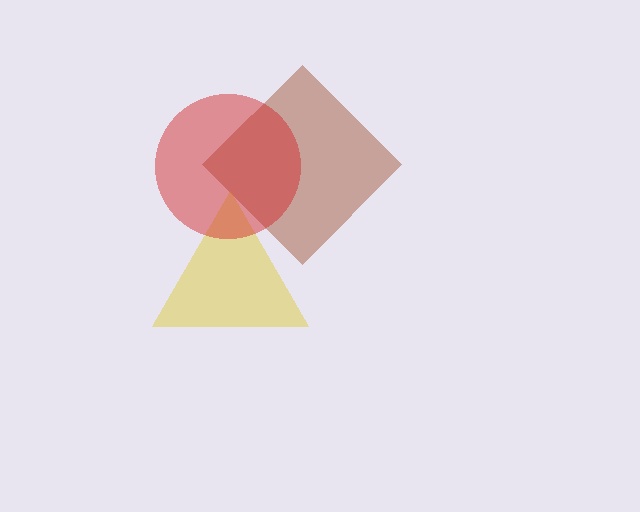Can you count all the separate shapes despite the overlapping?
Yes, there are 3 separate shapes.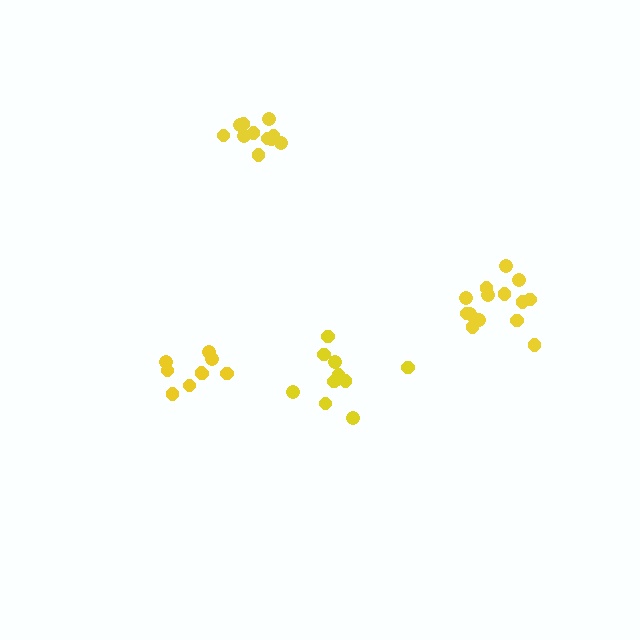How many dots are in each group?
Group 1: 11 dots, Group 2: 9 dots, Group 3: 14 dots, Group 4: 11 dots (45 total).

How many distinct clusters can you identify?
There are 4 distinct clusters.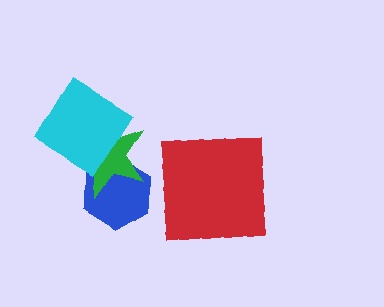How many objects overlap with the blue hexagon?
1 object overlaps with the blue hexagon.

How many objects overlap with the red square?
0 objects overlap with the red square.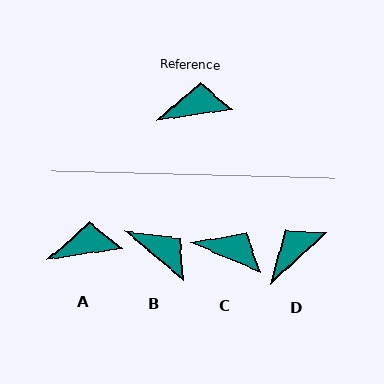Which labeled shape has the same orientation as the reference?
A.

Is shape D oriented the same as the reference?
No, it is off by about 34 degrees.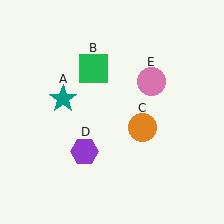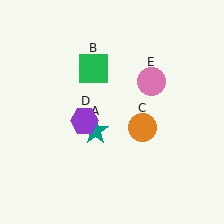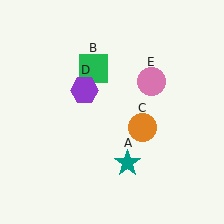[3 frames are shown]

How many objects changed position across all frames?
2 objects changed position: teal star (object A), purple hexagon (object D).